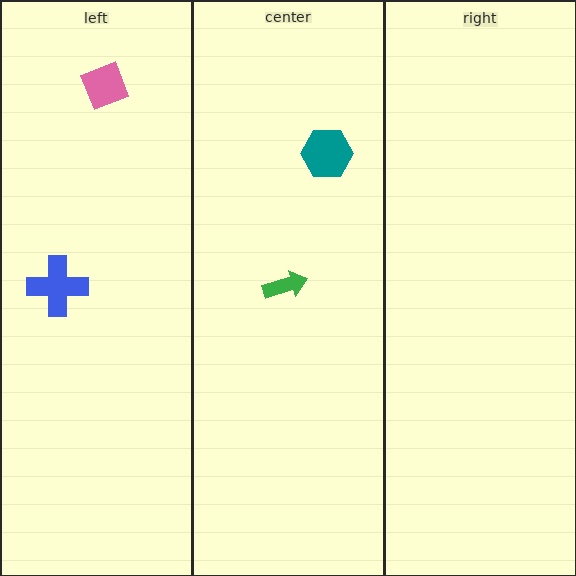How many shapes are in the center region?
2.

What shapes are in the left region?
The blue cross, the pink diamond.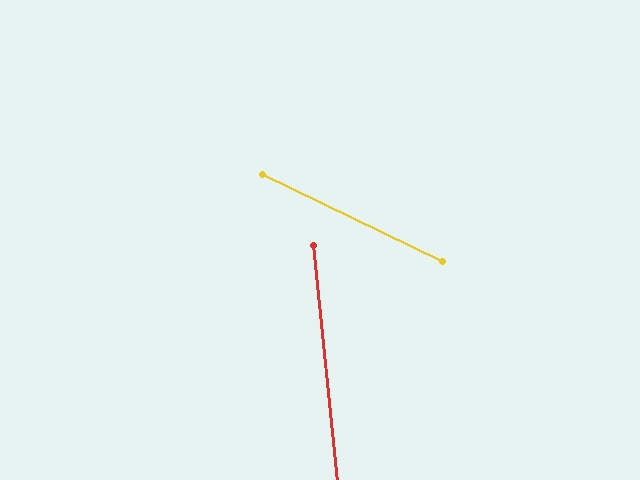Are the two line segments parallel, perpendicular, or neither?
Neither parallel nor perpendicular — they differ by about 59°.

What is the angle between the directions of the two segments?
Approximately 59 degrees.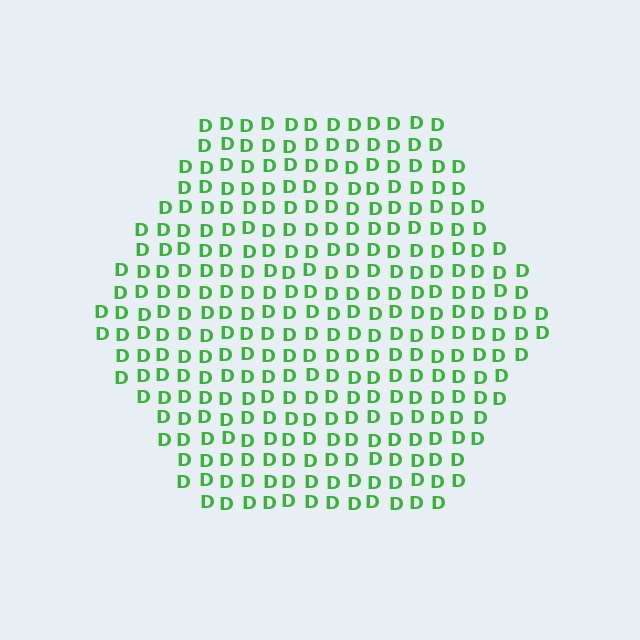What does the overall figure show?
The overall figure shows a hexagon.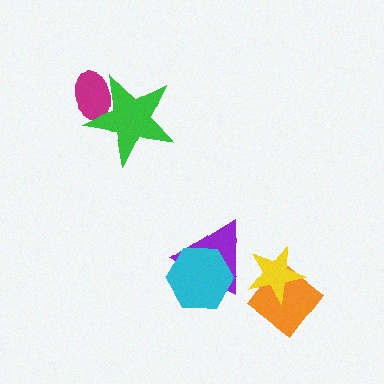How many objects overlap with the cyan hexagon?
1 object overlaps with the cyan hexagon.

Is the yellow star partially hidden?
No, no other shape covers it.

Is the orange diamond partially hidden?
Yes, it is partially covered by another shape.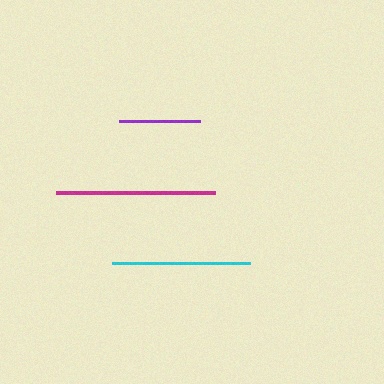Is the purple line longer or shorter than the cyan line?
The cyan line is longer than the purple line.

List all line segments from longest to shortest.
From longest to shortest: magenta, cyan, purple.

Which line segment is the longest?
The magenta line is the longest at approximately 160 pixels.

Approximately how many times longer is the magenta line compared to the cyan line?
The magenta line is approximately 1.2 times the length of the cyan line.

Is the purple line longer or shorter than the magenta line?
The magenta line is longer than the purple line.